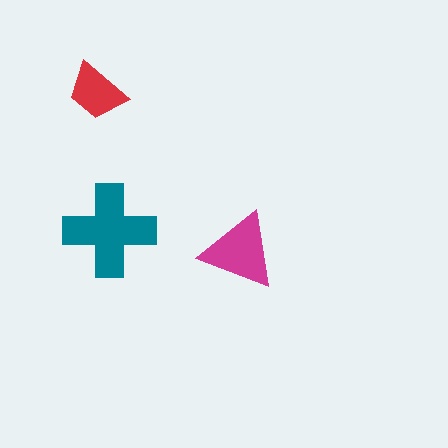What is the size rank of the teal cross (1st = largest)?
1st.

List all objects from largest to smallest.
The teal cross, the magenta triangle, the red trapezoid.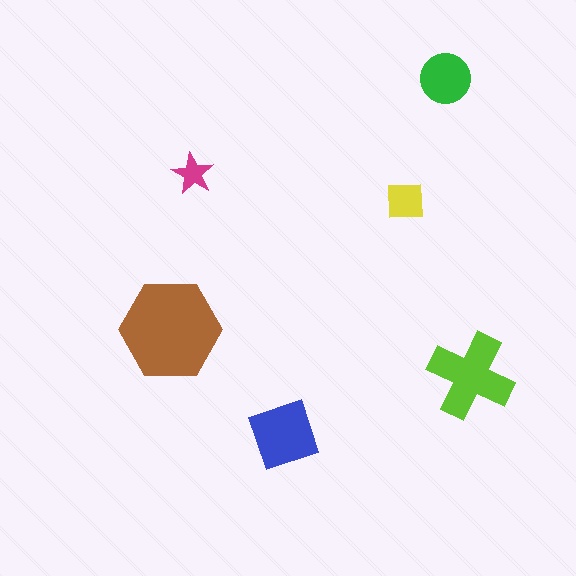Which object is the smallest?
The magenta star.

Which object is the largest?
The brown hexagon.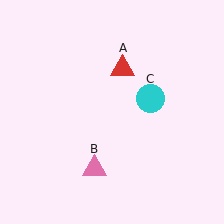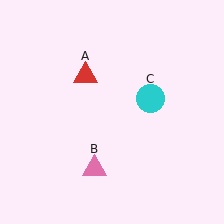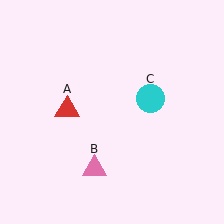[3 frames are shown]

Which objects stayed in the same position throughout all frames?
Pink triangle (object B) and cyan circle (object C) remained stationary.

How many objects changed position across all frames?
1 object changed position: red triangle (object A).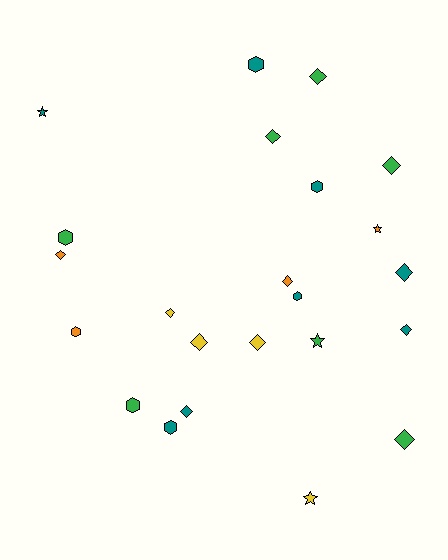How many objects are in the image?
There are 23 objects.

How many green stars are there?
There is 1 green star.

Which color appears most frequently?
Teal, with 8 objects.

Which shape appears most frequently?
Diamond, with 12 objects.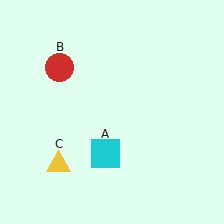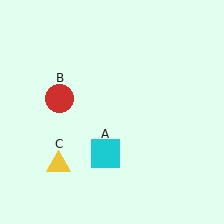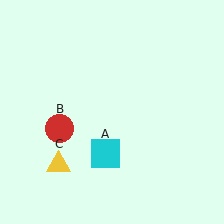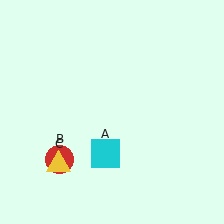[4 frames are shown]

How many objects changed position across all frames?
1 object changed position: red circle (object B).